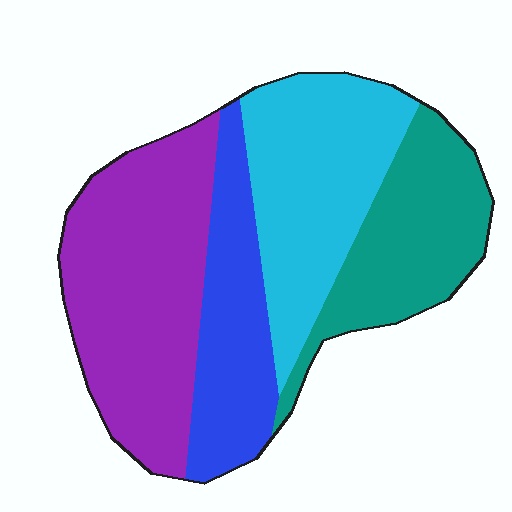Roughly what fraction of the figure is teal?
Teal takes up about one fifth (1/5) of the figure.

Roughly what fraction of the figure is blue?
Blue takes up about one fifth (1/5) of the figure.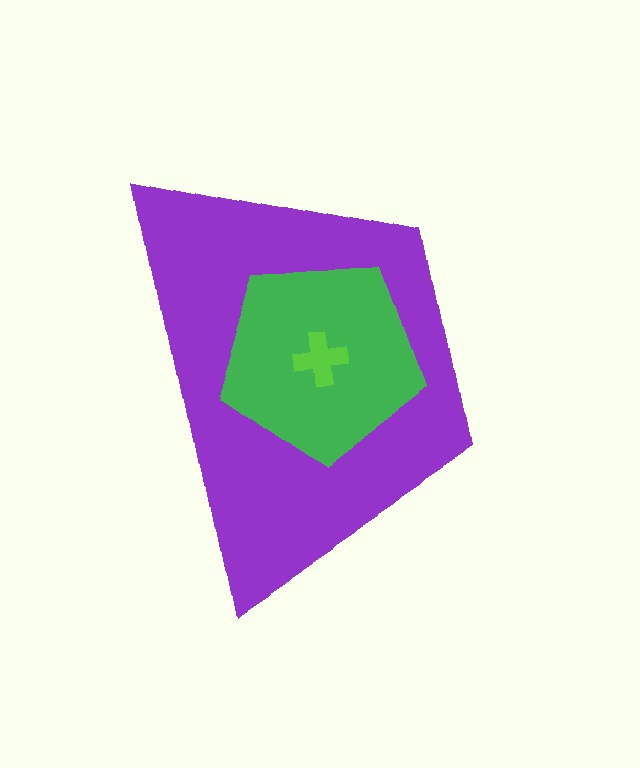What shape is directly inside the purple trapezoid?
The green pentagon.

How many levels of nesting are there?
3.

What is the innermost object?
The lime cross.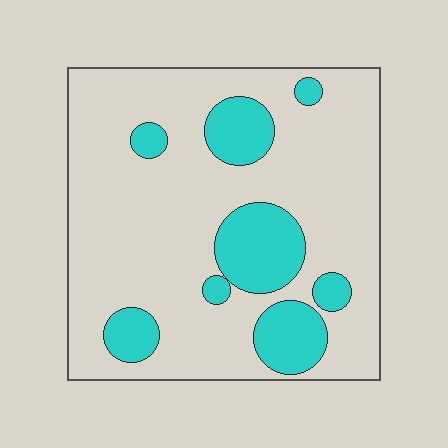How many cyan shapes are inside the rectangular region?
8.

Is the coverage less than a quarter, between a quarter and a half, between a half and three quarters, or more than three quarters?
Less than a quarter.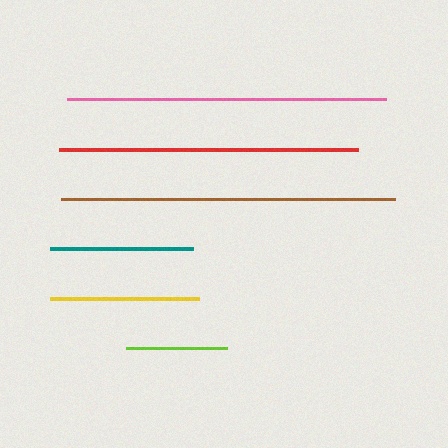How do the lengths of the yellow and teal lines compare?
The yellow and teal lines are approximately the same length.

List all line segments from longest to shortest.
From longest to shortest: brown, pink, red, yellow, teal, lime.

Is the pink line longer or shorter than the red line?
The pink line is longer than the red line.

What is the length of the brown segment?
The brown segment is approximately 334 pixels long.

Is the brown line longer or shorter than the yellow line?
The brown line is longer than the yellow line.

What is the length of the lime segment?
The lime segment is approximately 100 pixels long.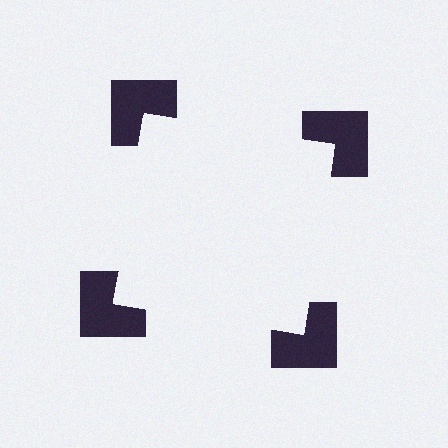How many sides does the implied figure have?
4 sides.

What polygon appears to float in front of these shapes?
An illusory square — its edges are inferred from the aligned wedge cuts in the notched squares, not physically drawn.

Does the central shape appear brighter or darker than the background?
It typically appears slightly brighter than the background, even though no actual brightness change is drawn.